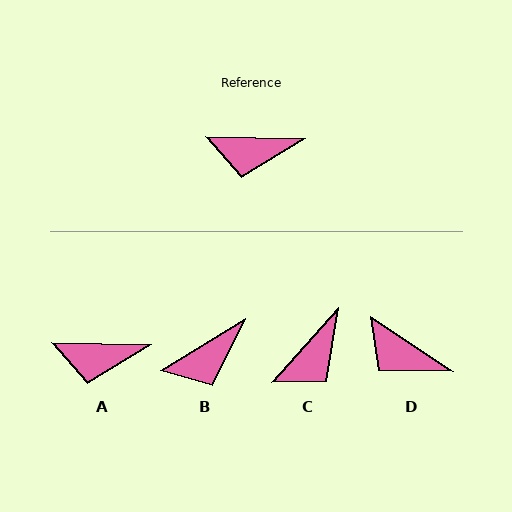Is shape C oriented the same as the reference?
No, it is off by about 50 degrees.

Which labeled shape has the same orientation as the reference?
A.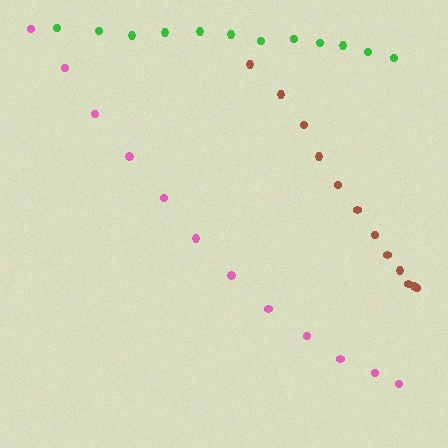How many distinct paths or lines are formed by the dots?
There are 3 distinct paths.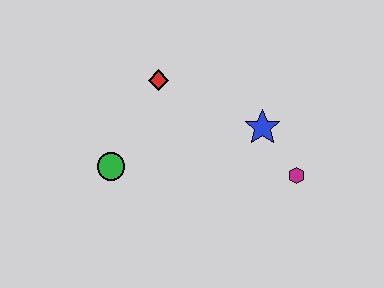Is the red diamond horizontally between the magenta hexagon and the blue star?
No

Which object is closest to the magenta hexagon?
The blue star is closest to the magenta hexagon.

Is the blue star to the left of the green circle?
No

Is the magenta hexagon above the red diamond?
No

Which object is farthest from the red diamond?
The magenta hexagon is farthest from the red diamond.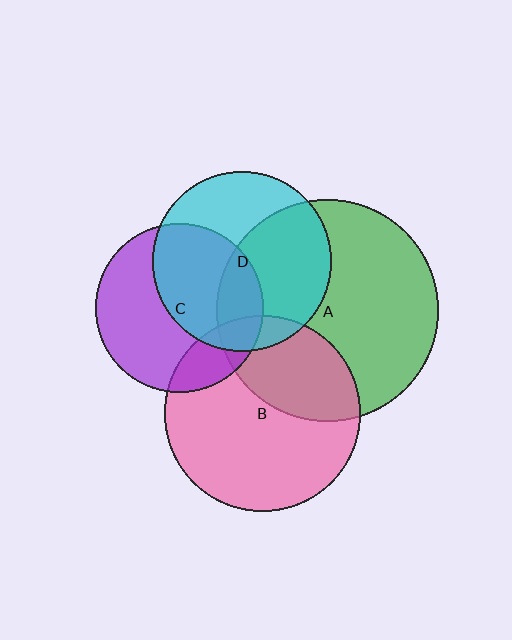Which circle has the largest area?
Circle A (green).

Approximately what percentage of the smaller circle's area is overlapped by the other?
Approximately 50%.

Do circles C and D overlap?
Yes.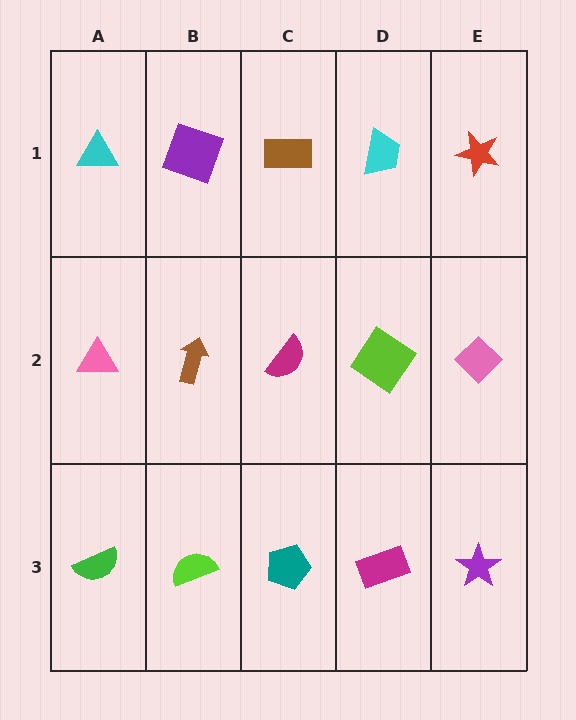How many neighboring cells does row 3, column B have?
3.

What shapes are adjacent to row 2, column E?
A red star (row 1, column E), a purple star (row 3, column E), a lime diamond (row 2, column D).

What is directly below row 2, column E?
A purple star.